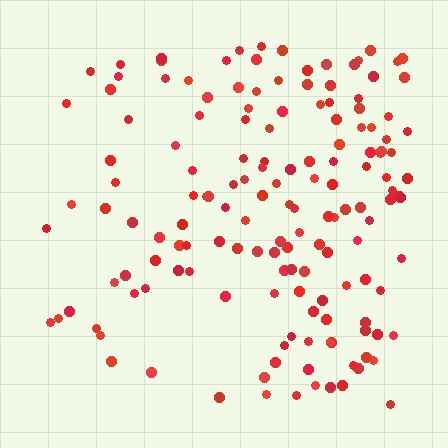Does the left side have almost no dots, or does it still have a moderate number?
Still a moderate number, just noticeably fewer than the right.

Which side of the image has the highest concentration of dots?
The right.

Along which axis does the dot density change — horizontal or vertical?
Horizontal.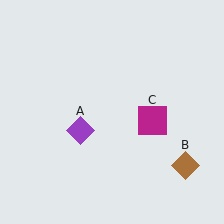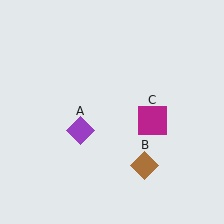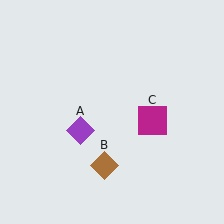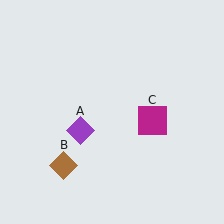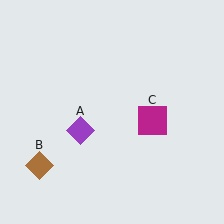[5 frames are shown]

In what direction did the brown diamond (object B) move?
The brown diamond (object B) moved left.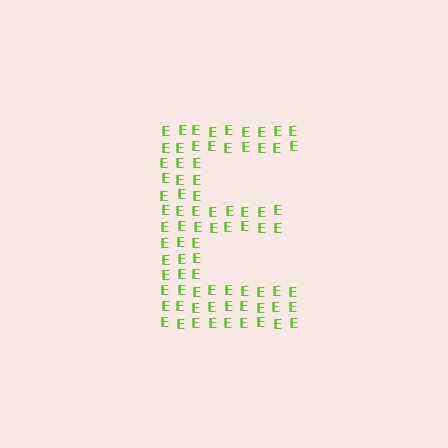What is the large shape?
The large shape is the letter E.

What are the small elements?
The small elements are letter E's.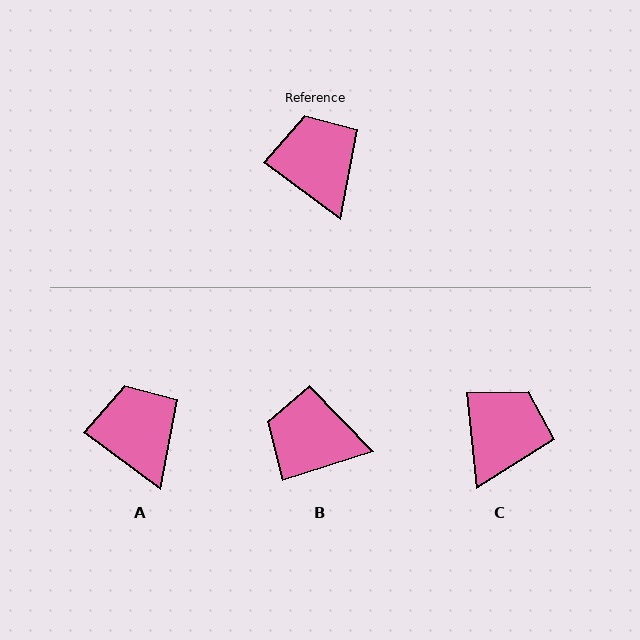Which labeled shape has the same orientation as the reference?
A.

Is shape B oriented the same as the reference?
No, it is off by about 55 degrees.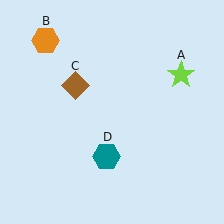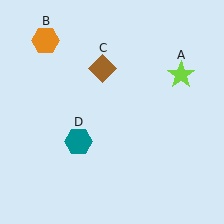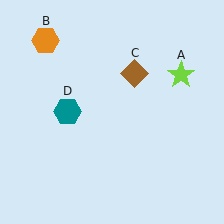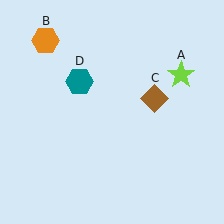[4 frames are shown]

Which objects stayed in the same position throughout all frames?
Lime star (object A) and orange hexagon (object B) remained stationary.